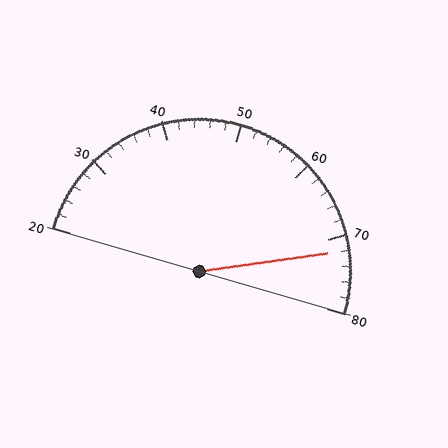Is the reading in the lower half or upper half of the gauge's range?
The reading is in the upper half of the range (20 to 80).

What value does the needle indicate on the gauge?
The needle indicates approximately 72.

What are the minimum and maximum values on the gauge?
The gauge ranges from 20 to 80.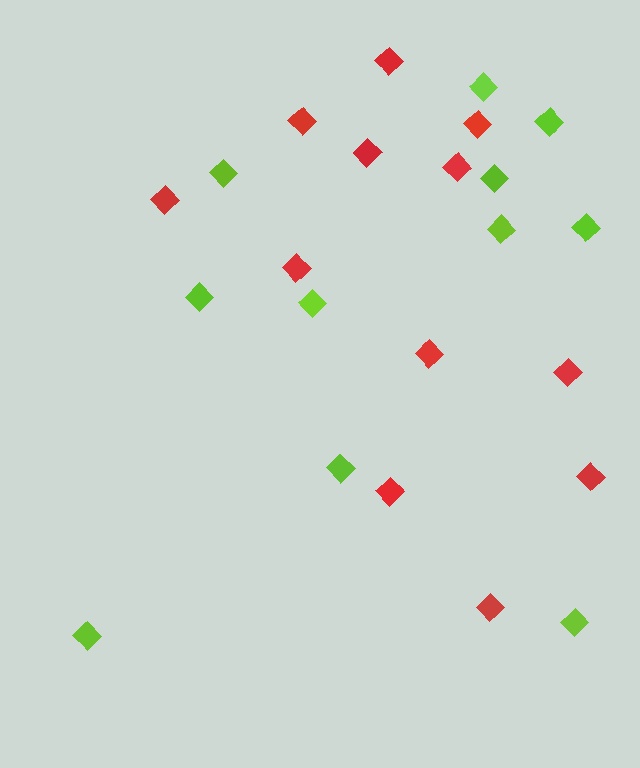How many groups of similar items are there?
There are 2 groups: one group of lime diamonds (11) and one group of red diamonds (12).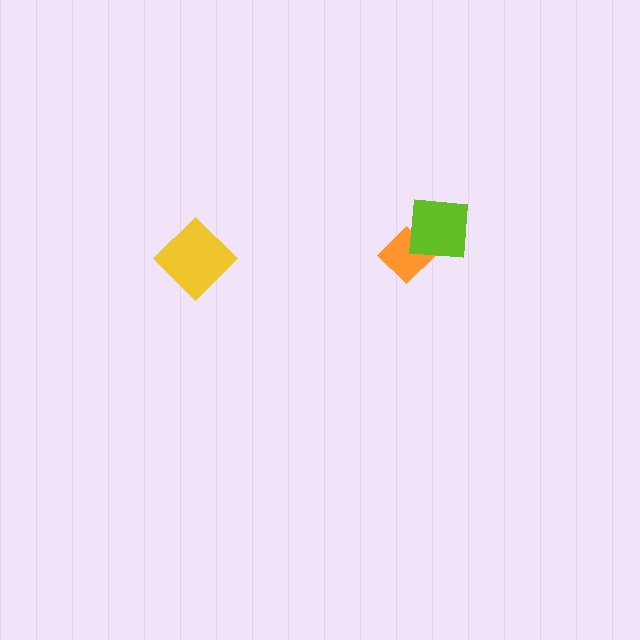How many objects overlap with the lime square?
1 object overlaps with the lime square.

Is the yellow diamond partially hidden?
No, no other shape covers it.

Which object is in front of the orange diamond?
The lime square is in front of the orange diamond.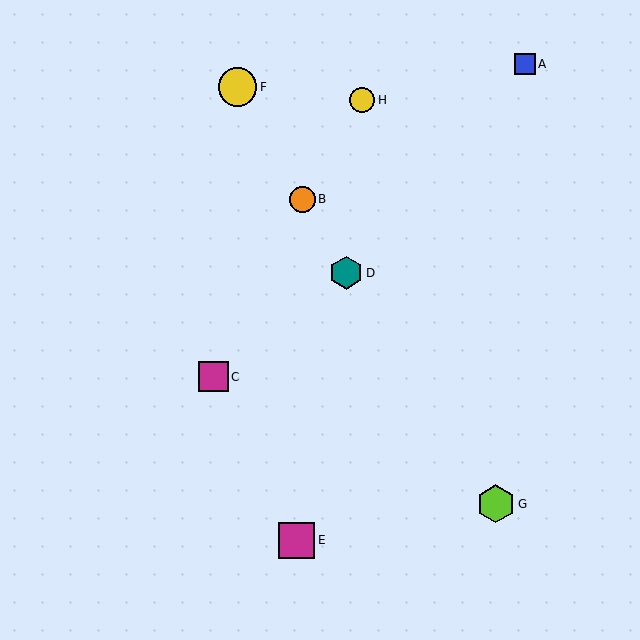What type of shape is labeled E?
Shape E is a magenta square.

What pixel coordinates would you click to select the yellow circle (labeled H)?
Click at (362, 100) to select the yellow circle H.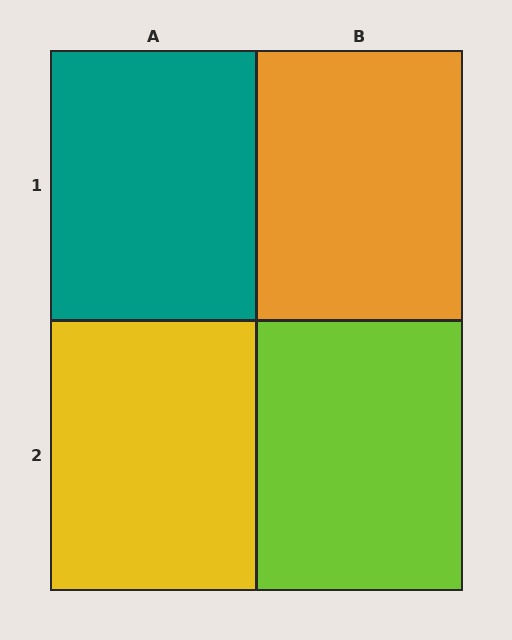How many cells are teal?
1 cell is teal.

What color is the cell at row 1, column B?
Orange.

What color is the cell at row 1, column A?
Teal.